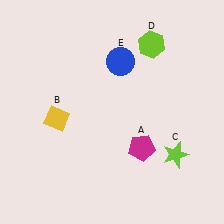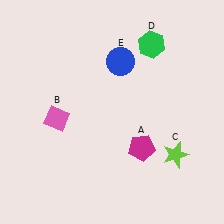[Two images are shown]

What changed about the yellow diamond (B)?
In Image 1, B is yellow. In Image 2, it changed to pink.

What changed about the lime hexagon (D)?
In Image 1, D is lime. In Image 2, it changed to green.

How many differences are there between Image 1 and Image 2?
There are 2 differences between the two images.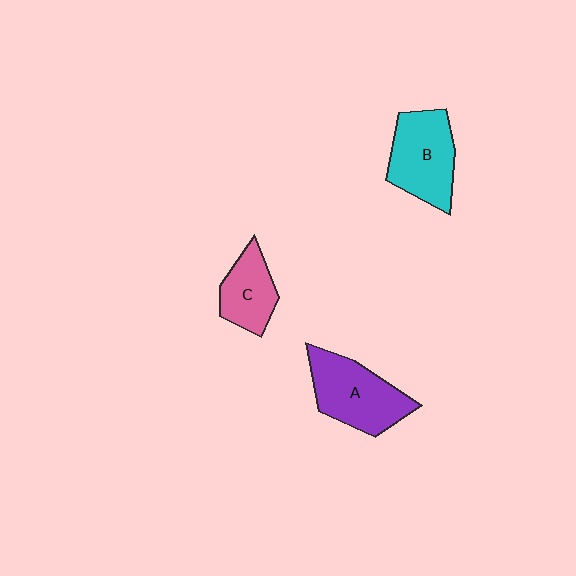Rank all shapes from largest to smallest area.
From largest to smallest: A (purple), B (cyan), C (pink).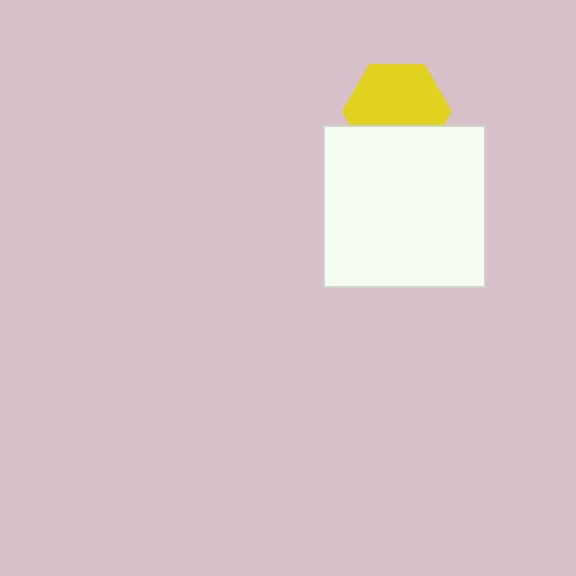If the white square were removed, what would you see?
You would see the complete yellow hexagon.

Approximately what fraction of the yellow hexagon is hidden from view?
Roughly 32% of the yellow hexagon is hidden behind the white square.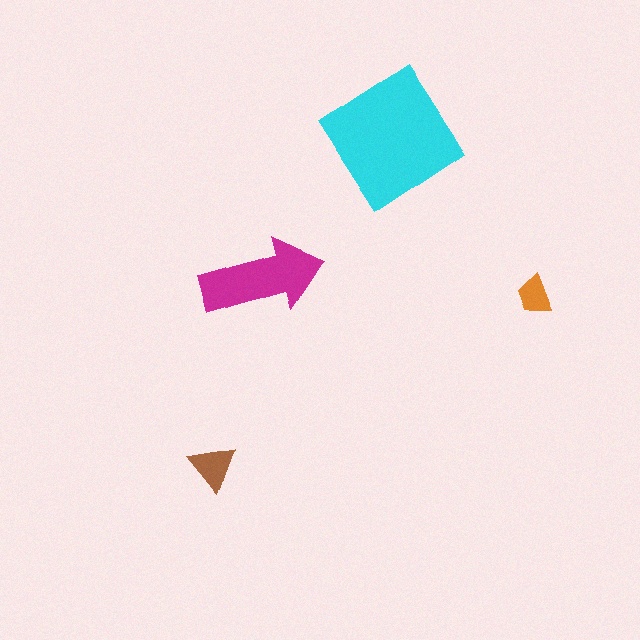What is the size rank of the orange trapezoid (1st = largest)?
4th.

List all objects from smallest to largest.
The orange trapezoid, the brown triangle, the magenta arrow, the cyan diamond.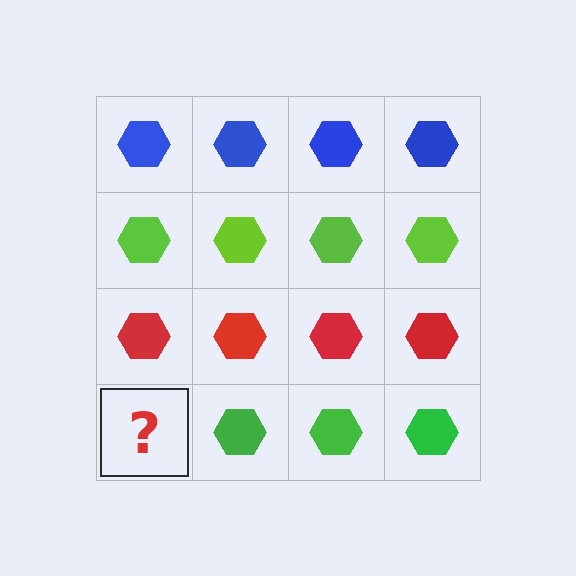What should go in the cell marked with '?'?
The missing cell should contain a green hexagon.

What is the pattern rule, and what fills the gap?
The rule is that each row has a consistent color. The gap should be filled with a green hexagon.